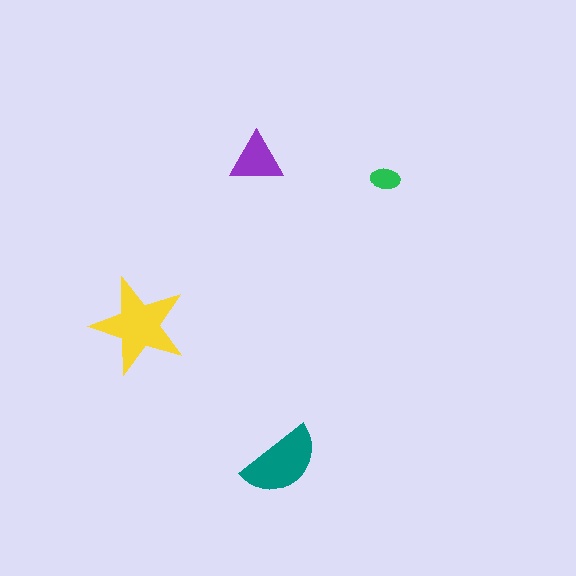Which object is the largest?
The yellow star.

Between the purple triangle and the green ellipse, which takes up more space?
The purple triangle.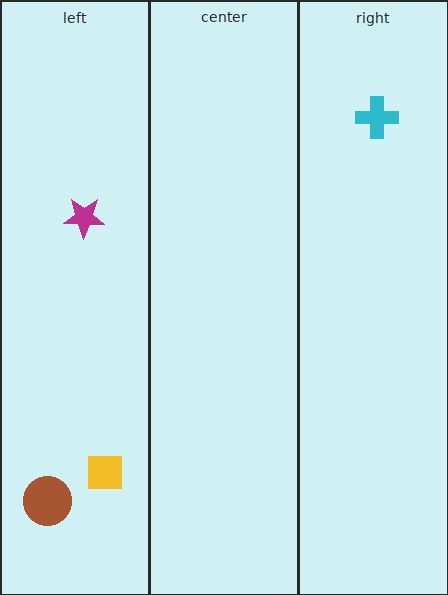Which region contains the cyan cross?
The right region.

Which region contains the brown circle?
The left region.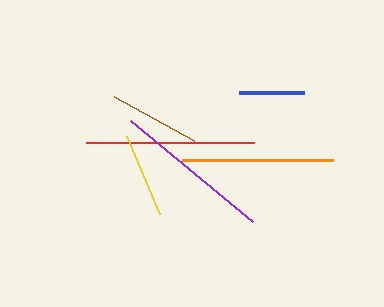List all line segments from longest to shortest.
From longest to shortest: red, purple, orange, brown, yellow, blue.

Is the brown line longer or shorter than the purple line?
The purple line is longer than the brown line.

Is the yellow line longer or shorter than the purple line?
The purple line is longer than the yellow line.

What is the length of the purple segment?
The purple segment is approximately 158 pixels long.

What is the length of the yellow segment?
The yellow segment is approximately 84 pixels long.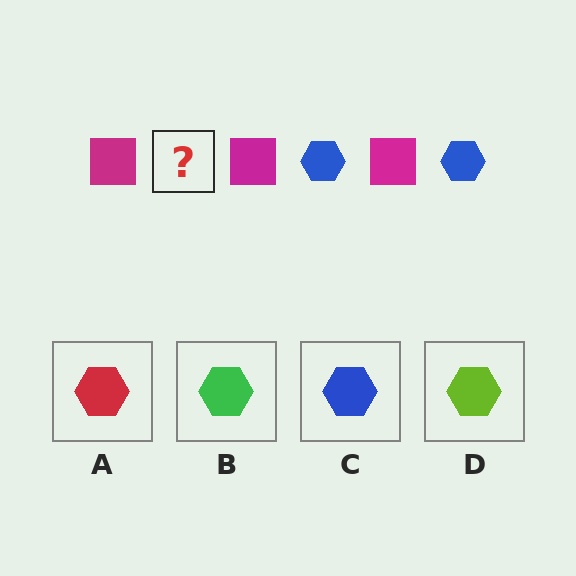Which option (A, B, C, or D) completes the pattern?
C.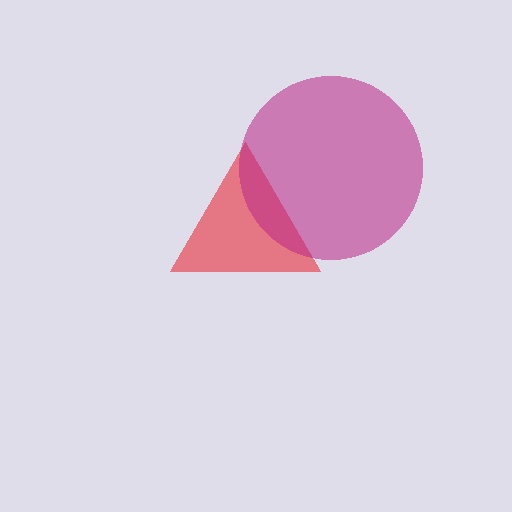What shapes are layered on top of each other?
The layered shapes are: a red triangle, a magenta circle.